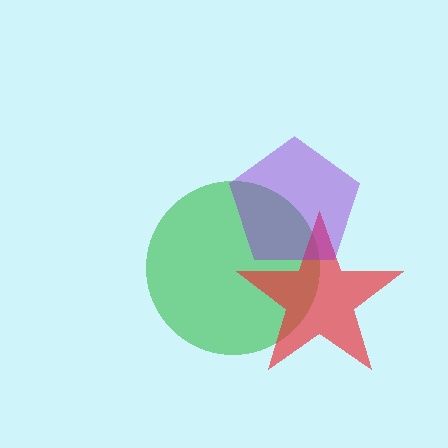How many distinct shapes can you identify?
There are 3 distinct shapes: a green circle, a red star, a purple pentagon.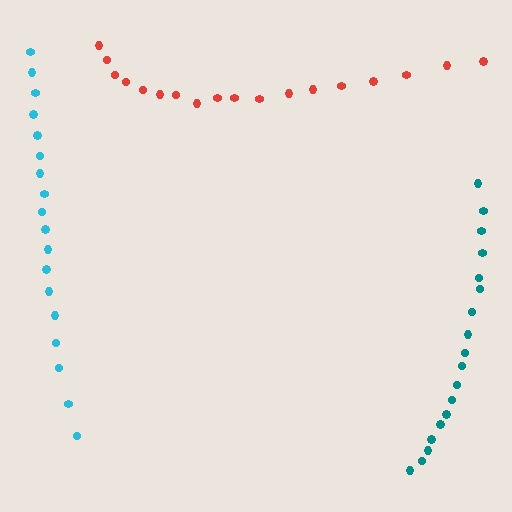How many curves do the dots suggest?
There are 3 distinct paths.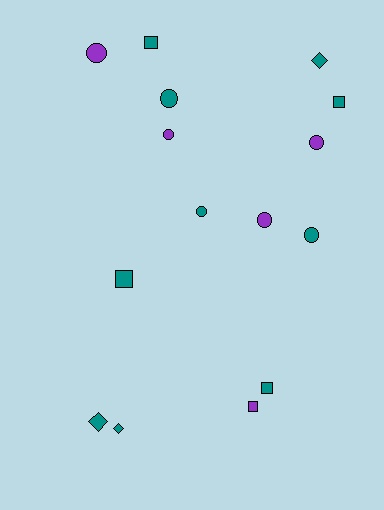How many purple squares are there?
There is 1 purple square.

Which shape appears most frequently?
Circle, with 7 objects.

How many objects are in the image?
There are 15 objects.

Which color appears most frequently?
Teal, with 10 objects.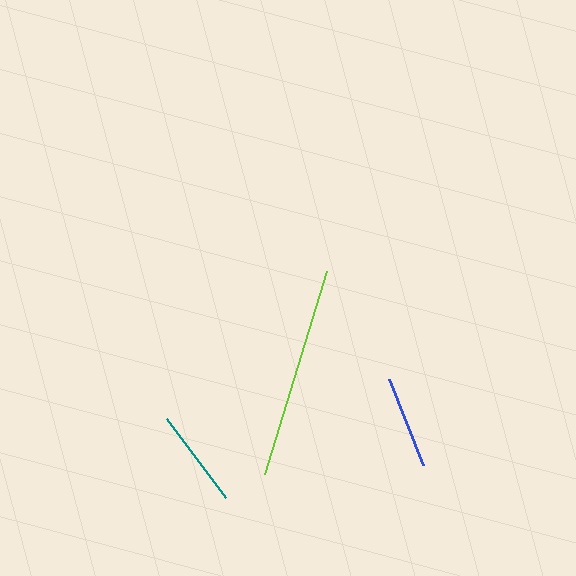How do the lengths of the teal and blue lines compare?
The teal and blue lines are approximately the same length.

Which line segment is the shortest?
The blue line is the shortest at approximately 92 pixels.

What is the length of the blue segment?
The blue segment is approximately 92 pixels long.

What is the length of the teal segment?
The teal segment is approximately 99 pixels long.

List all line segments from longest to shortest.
From longest to shortest: lime, teal, blue.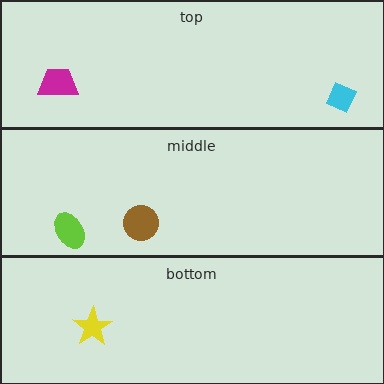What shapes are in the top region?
The cyan diamond, the magenta trapezoid.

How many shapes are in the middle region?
2.